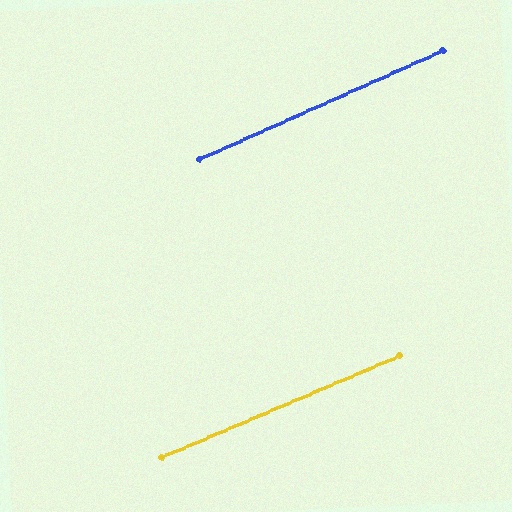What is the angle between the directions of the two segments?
Approximately 1 degree.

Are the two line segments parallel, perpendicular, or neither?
Parallel — their directions differ by only 0.9°.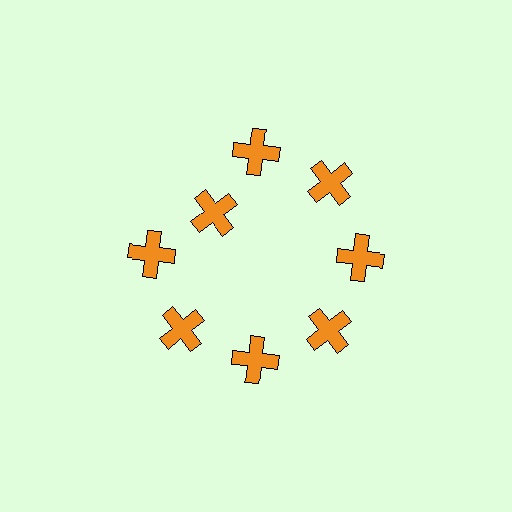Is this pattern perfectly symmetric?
No. The 8 orange crosses are arranged in a ring, but one element near the 10 o'clock position is pulled inward toward the center, breaking the 8-fold rotational symmetry.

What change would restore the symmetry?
The symmetry would be restored by moving it outward, back onto the ring so that all 8 crosses sit at equal angles and equal distance from the center.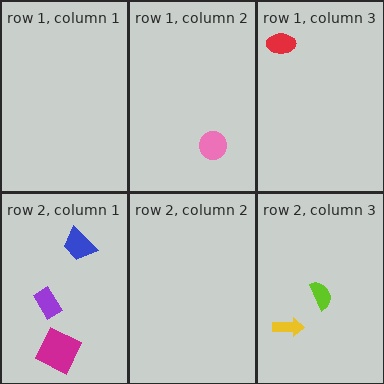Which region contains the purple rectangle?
The row 2, column 1 region.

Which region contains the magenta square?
The row 2, column 1 region.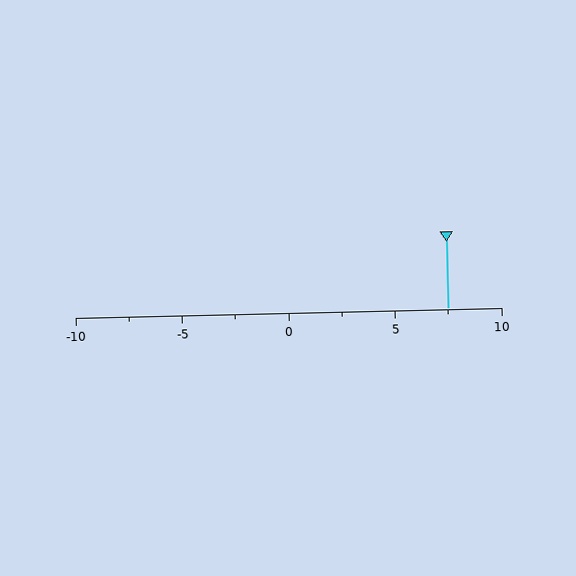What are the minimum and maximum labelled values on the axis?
The axis runs from -10 to 10.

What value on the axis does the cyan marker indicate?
The marker indicates approximately 7.5.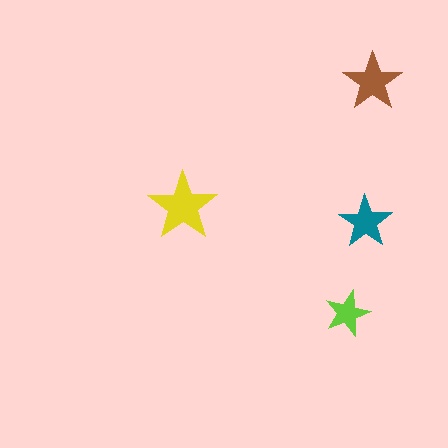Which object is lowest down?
The lime star is bottommost.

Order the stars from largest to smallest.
the yellow one, the brown one, the teal one, the lime one.